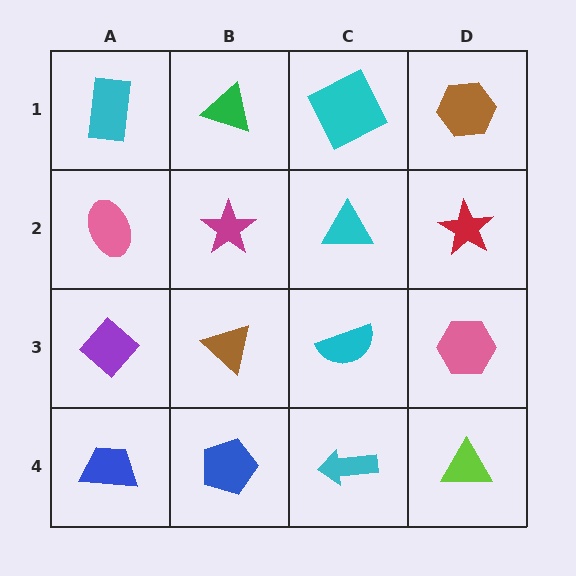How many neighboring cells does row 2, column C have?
4.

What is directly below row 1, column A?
A pink ellipse.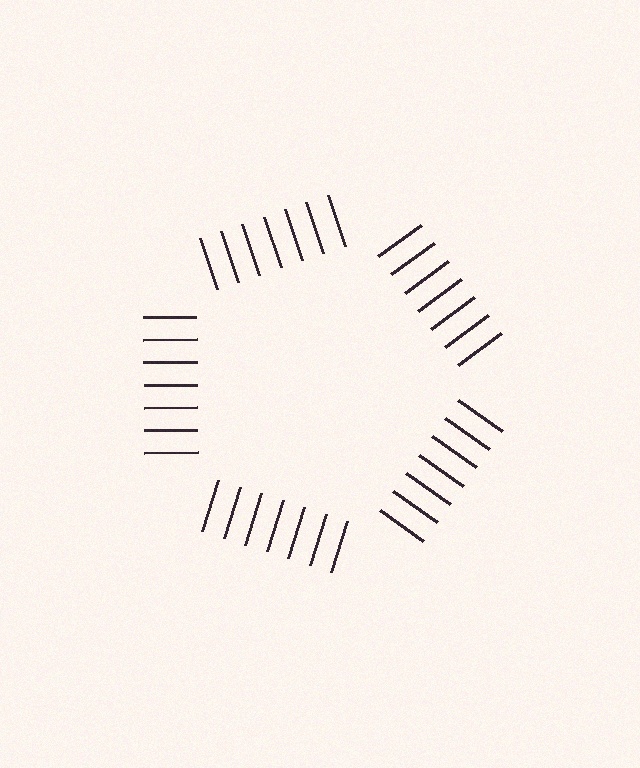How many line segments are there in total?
35 — 7 along each of the 5 edges.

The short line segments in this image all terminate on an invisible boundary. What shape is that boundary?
An illusory pentagon — the line segments terminate on its edges but no continuous stroke is drawn.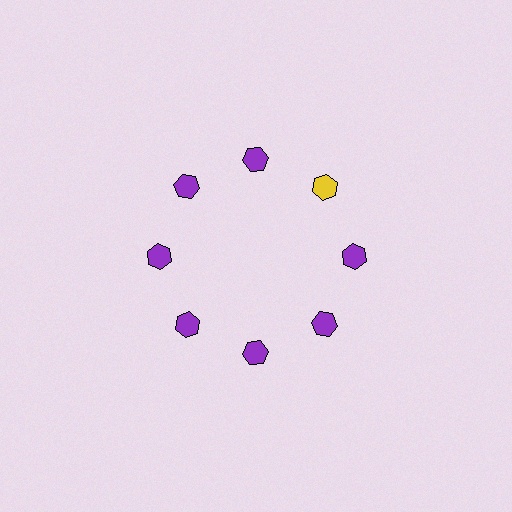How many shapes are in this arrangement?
There are 8 shapes arranged in a ring pattern.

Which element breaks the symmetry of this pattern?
The yellow hexagon at roughly the 2 o'clock position breaks the symmetry. All other shapes are purple hexagons.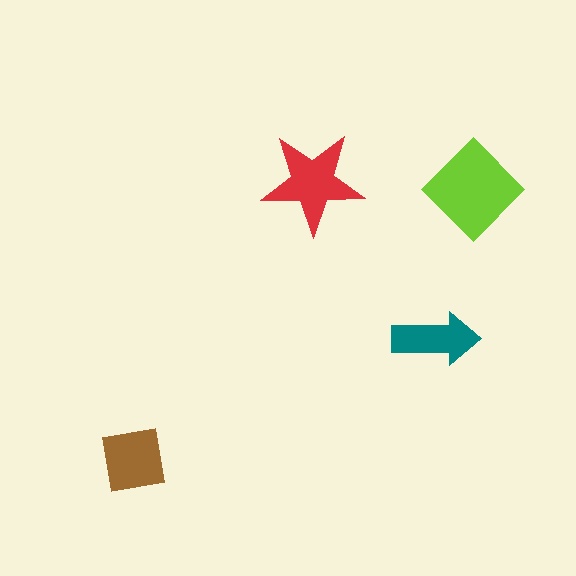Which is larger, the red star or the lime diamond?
The lime diamond.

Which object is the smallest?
The teal arrow.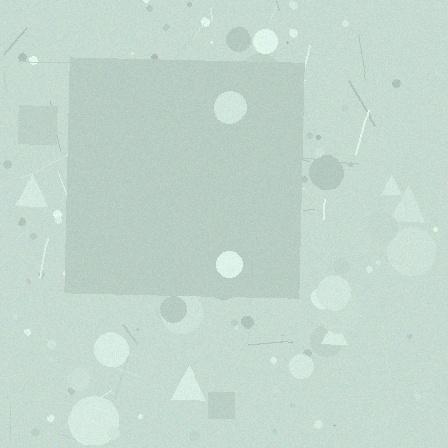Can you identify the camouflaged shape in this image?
The camouflaged shape is a square.